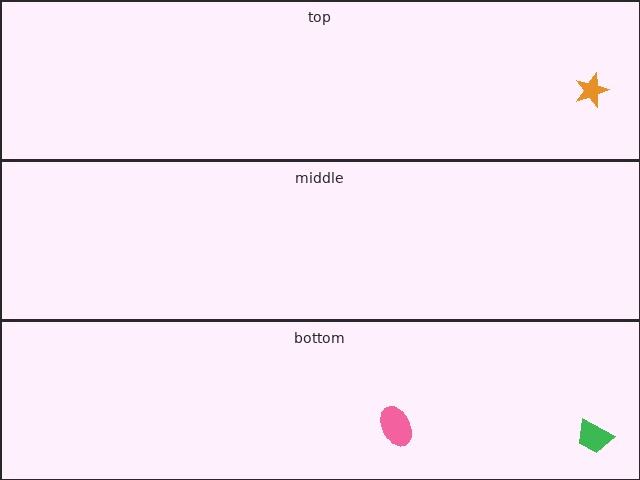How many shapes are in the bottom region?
2.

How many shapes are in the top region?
1.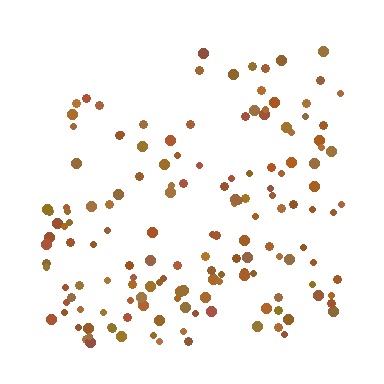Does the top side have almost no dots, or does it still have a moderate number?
Still a moderate number, just noticeably fewer than the bottom.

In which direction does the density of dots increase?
From top to bottom, with the bottom side densest.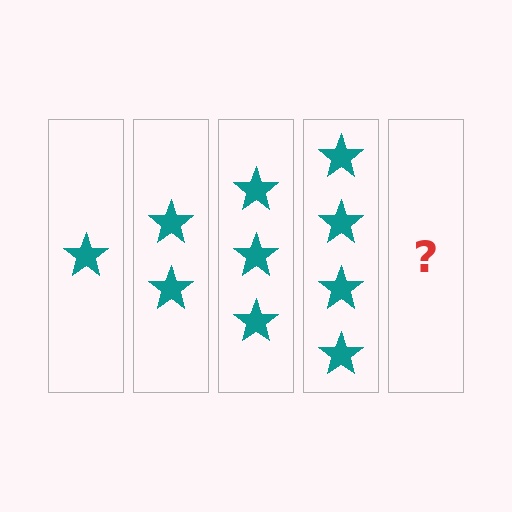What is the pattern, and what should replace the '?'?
The pattern is that each step adds one more star. The '?' should be 5 stars.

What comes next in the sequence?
The next element should be 5 stars.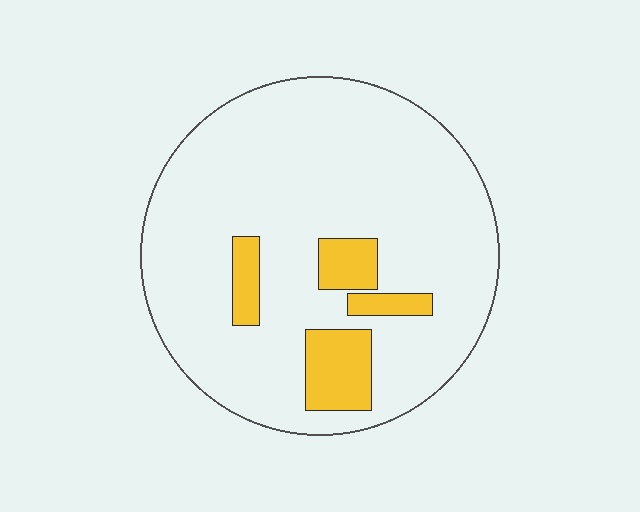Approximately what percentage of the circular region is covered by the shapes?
Approximately 15%.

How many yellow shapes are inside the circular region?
4.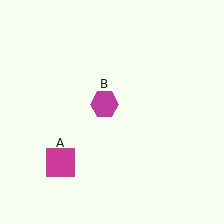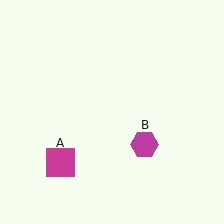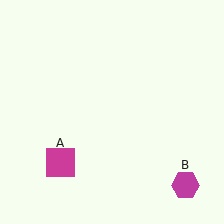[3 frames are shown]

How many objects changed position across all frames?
1 object changed position: magenta hexagon (object B).